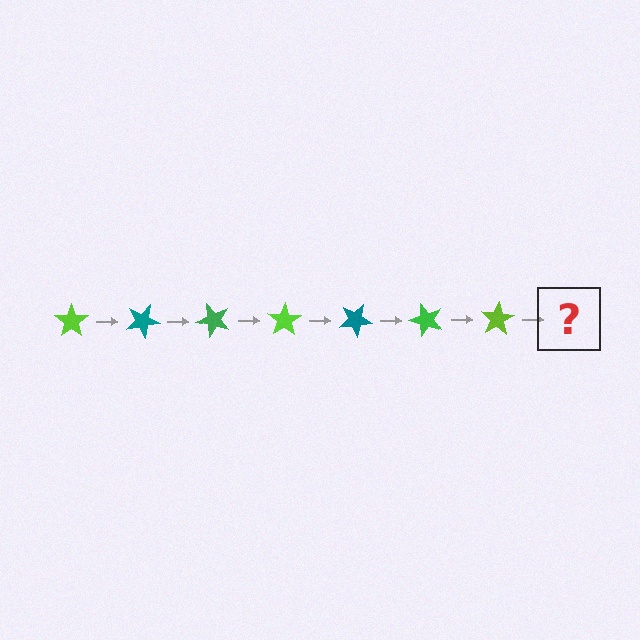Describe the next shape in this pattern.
It should be a teal star, rotated 175 degrees from the start.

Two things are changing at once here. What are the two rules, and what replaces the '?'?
The two rules are that it rotates 25 degrees each step and the color cycles through lime, teal, and green. The '?' should be a teal star, rotated 175 degrees from the start.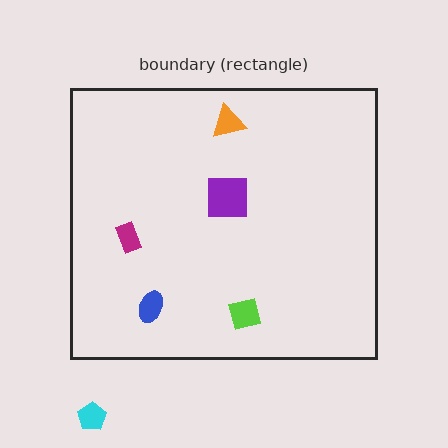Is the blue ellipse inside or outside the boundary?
Inside.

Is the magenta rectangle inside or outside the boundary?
Inside.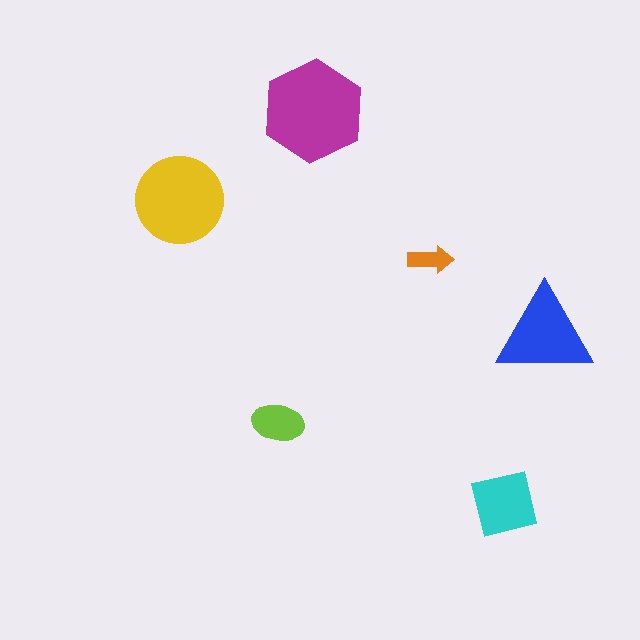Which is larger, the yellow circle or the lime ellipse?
The yellow circle.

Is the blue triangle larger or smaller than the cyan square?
Larger.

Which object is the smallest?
The orange arrow.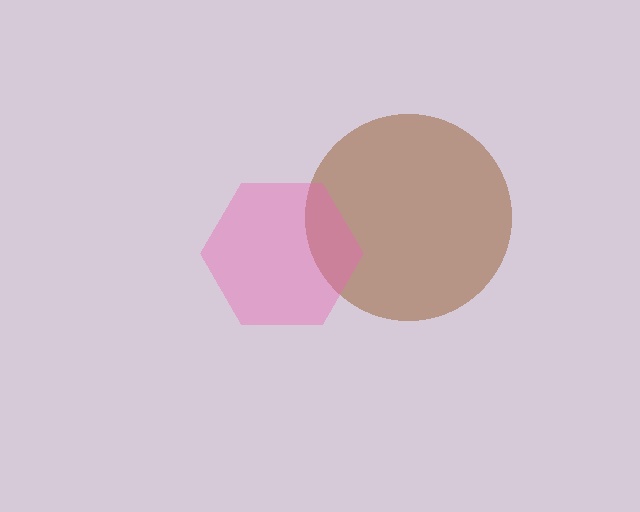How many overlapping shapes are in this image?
There are 2 overlapping shapes in the image.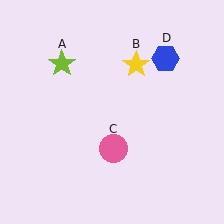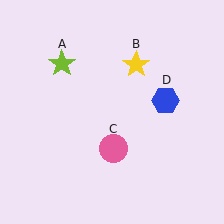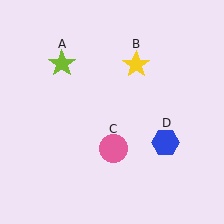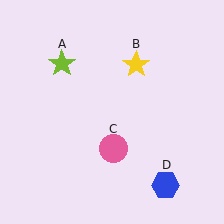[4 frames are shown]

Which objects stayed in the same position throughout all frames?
Lime star (object A) and yellow star (object B) and pink circle (object C) remained stationary.